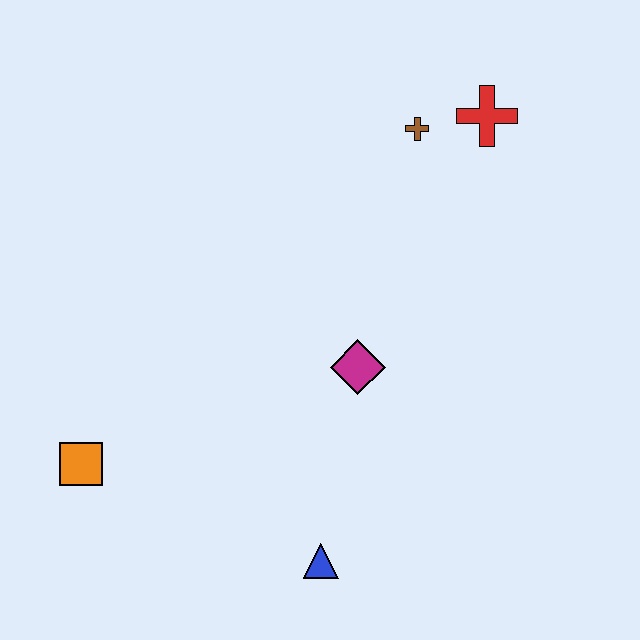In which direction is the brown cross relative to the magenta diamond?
The brown cross is above the magenta diamond.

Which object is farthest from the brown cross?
The orange square is farthest from the brown cross.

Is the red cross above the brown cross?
Yes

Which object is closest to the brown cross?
The red cross is closest to the brown cross.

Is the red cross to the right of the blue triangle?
Yes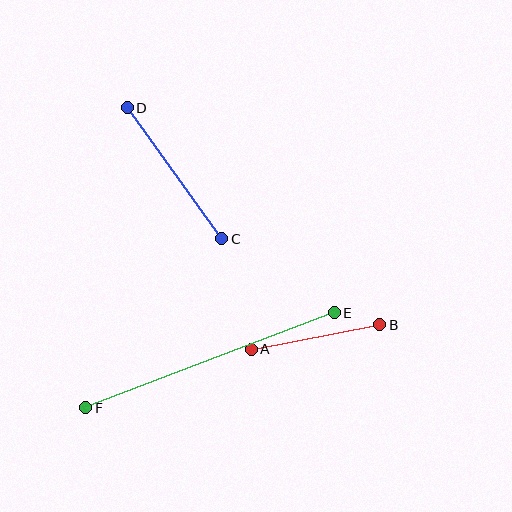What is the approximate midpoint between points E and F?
The midpoint is at approximately (210, 360) pixels.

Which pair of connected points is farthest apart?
Points E and F are farthest apart.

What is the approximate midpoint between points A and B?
The midpoint is at approximately (315, 337) pixels.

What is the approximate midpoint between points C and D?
The midpoint is at approximately (175, 173) pixels.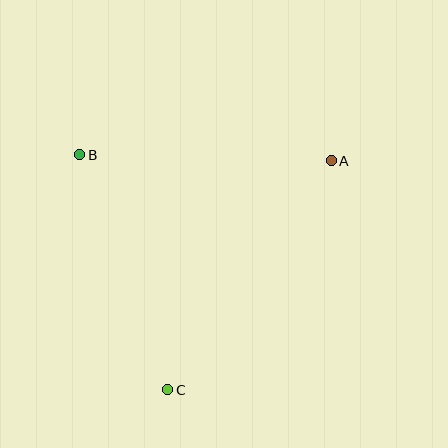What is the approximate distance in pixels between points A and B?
The distance between A and B is approximately 252 pixels.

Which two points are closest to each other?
Points B and C are closest to each other.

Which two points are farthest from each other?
Points A and C are farthest from each other.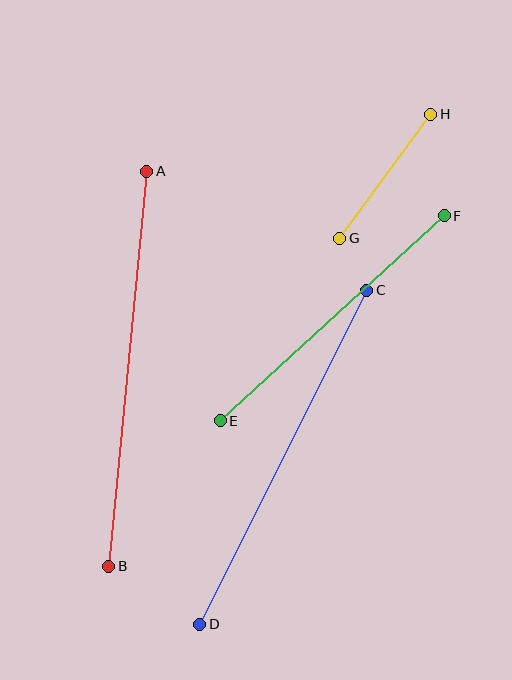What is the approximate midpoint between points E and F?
The midpoint is at approximately (332, 318) pixels.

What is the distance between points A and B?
The distance is approximately 397 pixels.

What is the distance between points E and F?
The distance is approximately 303 pixels.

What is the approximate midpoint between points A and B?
The midpoint is at approximately (128, 369) pixels.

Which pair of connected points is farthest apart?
Points A and B are farthest apart.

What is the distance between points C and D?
The distance is approximately 373 pixels.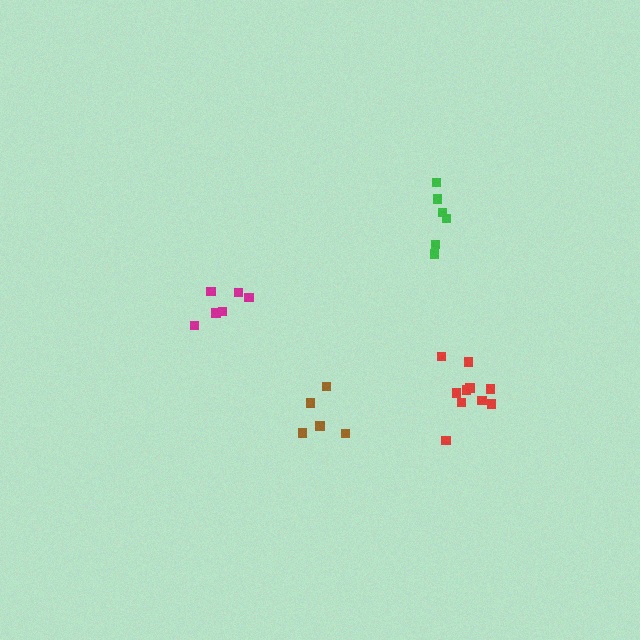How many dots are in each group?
Group 1: 5 dots, Group 2: 10 dots, Group 3: 6 dots, Group 4: 6 dots (27 total).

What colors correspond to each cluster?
The clusters are colored: brown, red, green, magenta.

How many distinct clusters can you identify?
There are 4 distinct clusters.